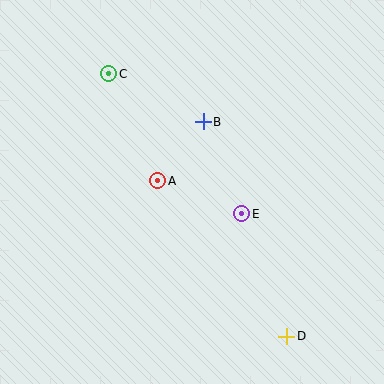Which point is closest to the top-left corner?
Point C is closest to the top-left corner.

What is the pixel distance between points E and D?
The distance between E and D is 131 pixels.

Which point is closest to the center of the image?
Point A at (158, 181) is closest to the center.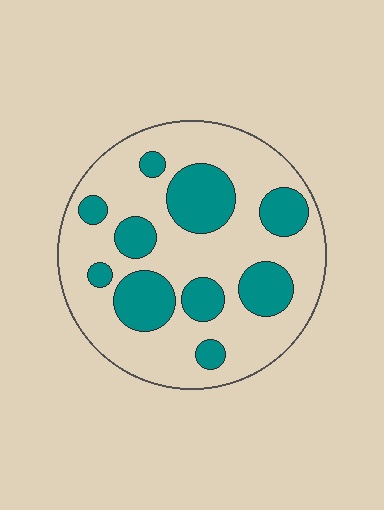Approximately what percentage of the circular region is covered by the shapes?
Approximately 30%.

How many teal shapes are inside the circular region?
10.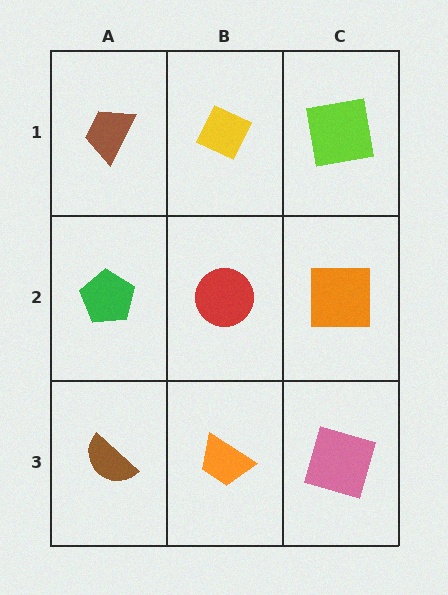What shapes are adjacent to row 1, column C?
An orange square (row 2, column C), a yellow diamond (row 1, column B).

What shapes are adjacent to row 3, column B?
A red circle (row 2, column B), a brown semicircle (row 3, column A), a pink square (row 3, column C).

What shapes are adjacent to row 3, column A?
A green pentagon (row 2, column A), an orange trapezoid (row 3, column B).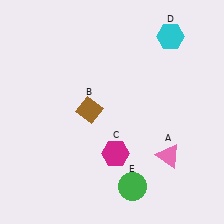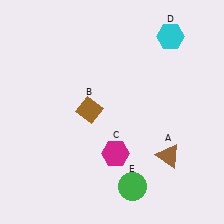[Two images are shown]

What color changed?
The triangle (A) changed from pink in Image 1 to brown in Image 2.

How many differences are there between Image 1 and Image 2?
There is 1 difference between the two images.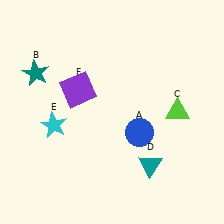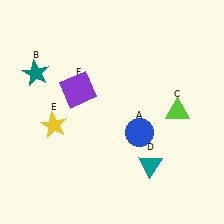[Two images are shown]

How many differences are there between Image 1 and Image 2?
There is 1 difference between the two images.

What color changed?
The star (E) changed from cyan in Image 1 to yellow in Image 2.